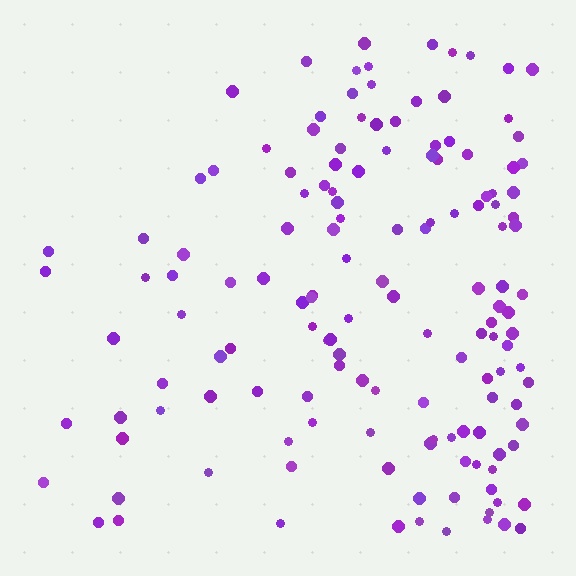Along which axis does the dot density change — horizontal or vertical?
Horizontal.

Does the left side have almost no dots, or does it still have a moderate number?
Still a moderate number, just noticeably fewer than the right.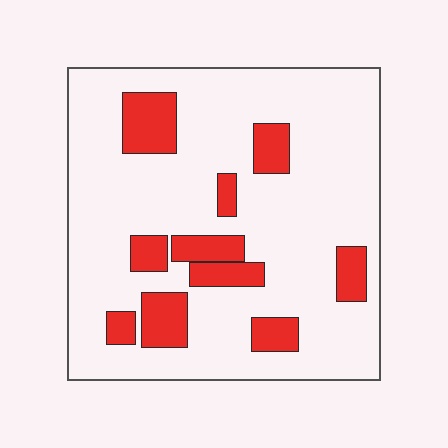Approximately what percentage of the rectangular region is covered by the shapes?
Approximately 20%.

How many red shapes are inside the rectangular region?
10.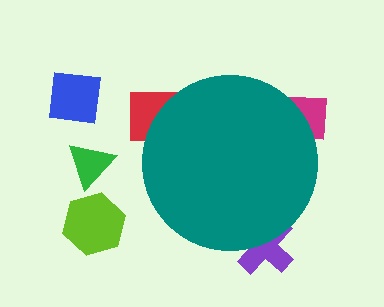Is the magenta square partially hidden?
Yes, the magenta square is partially hidden behind the teal circle.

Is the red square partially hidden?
Yes, the red square is partially hidden behind the teal circle.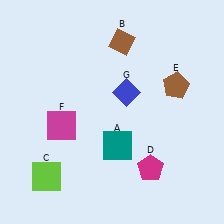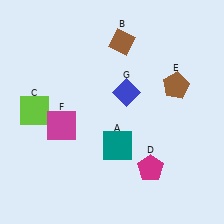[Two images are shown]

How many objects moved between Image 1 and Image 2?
1 object moved between the two images.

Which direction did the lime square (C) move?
The lime square (C) moved up.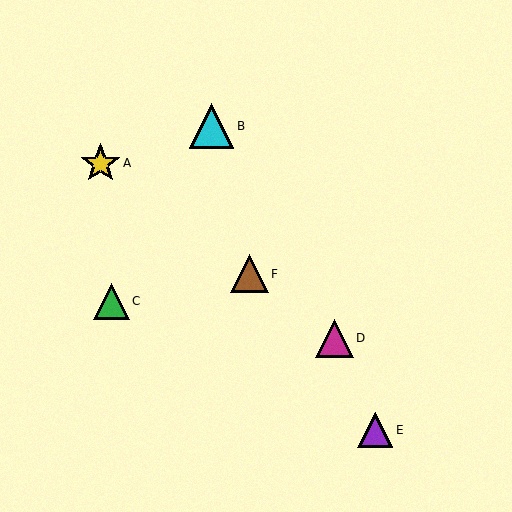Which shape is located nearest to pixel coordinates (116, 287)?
The green triangle (labeled C) at (112, 301) is nearest to that location.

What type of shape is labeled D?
Shape D is a magenta triangle.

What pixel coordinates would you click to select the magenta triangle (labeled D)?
Click at (334, 338) to select the magenta triangle D.